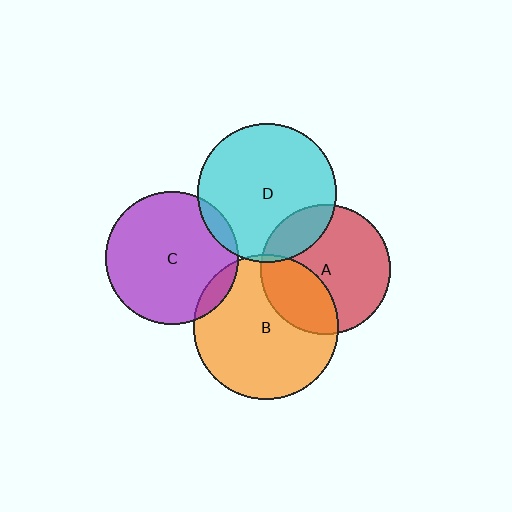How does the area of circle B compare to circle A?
Approximately 1.2 times.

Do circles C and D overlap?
Yes.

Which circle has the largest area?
Circle B (orange).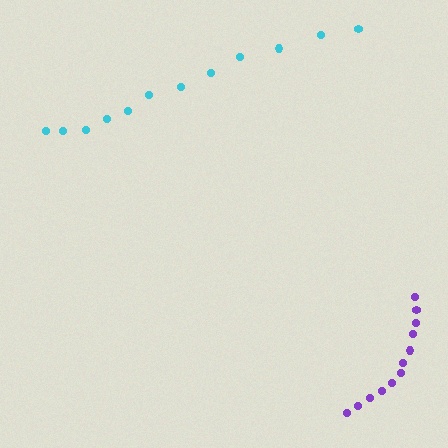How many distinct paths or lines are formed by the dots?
There are 2 distinct paths.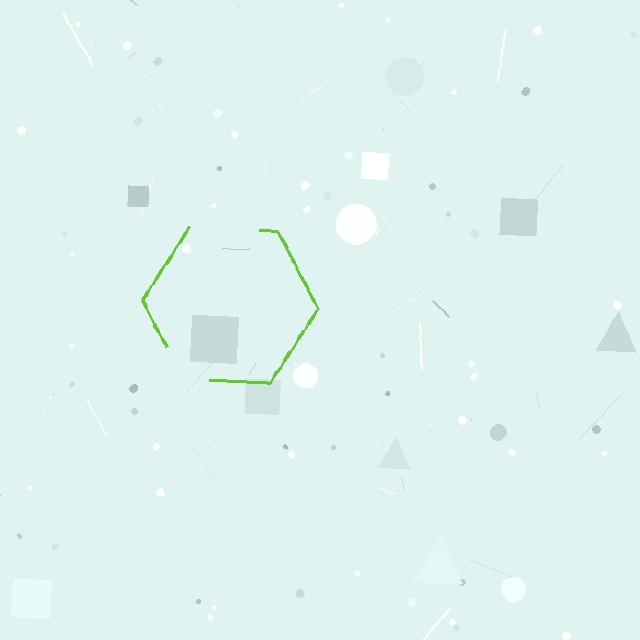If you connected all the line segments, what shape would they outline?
They would outline a hexagon.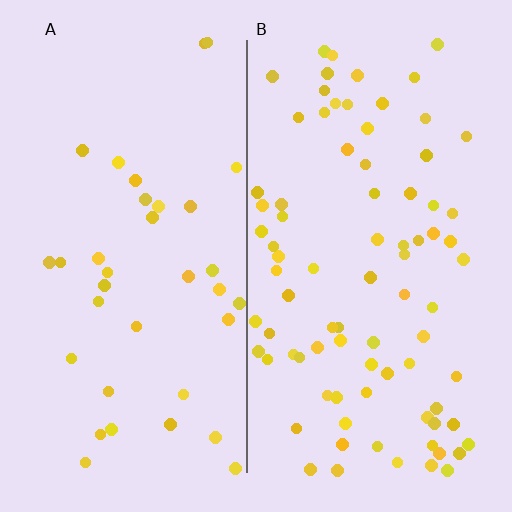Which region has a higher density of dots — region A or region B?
B (the right).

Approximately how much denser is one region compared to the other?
Approximately 2.3× — region B over region A.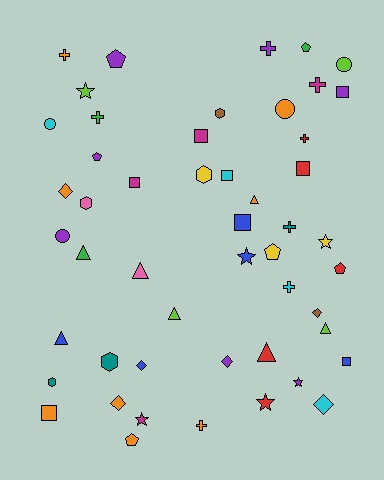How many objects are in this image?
There are 50 objects.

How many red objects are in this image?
There are 5 red objects.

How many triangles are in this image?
There are 7 triangles.